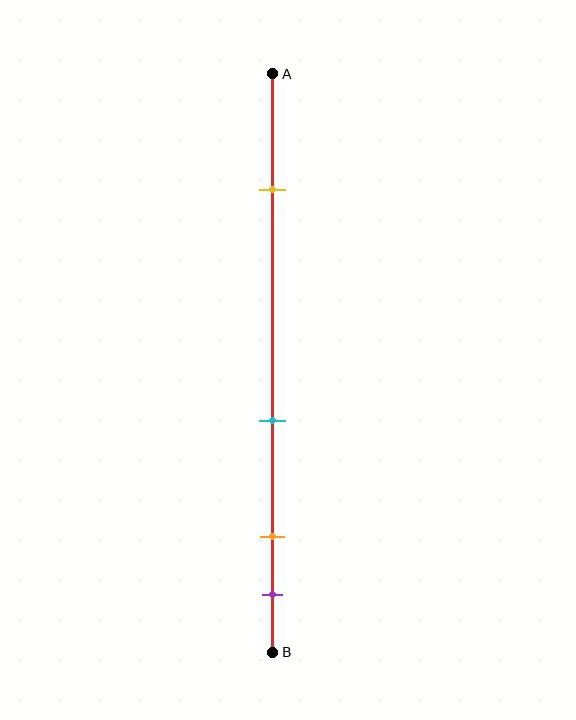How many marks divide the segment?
There are 4 marks dividing the segment.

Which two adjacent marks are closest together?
The orange and purple marks are the closest adjacent pair.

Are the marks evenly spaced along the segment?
No, the marks are not evenly spaced.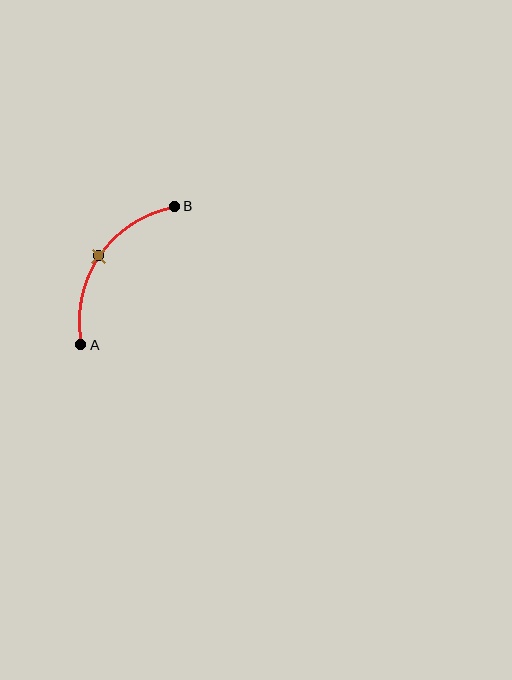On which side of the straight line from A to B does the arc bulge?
The arc bulges above and to the left of the straight line connecting A and B.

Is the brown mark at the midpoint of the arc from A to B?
Yes. The brown mark lies on the arc at equal arc-length from both A and B — it is the arc midpoint.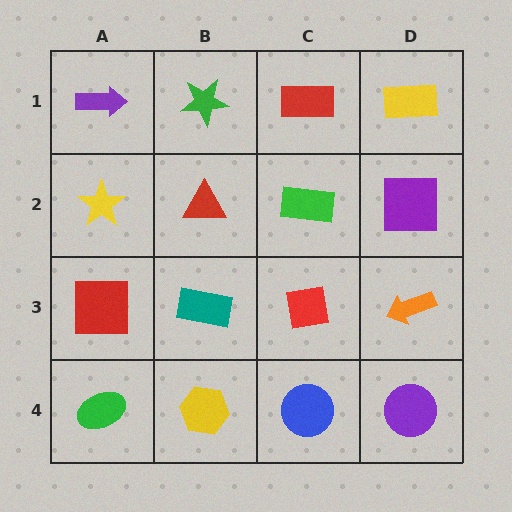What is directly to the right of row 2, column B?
A green rectangle.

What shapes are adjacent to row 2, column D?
A yellow rectangle (row 1, column D), an orange arrow (row 3, column D), a green rectangle (row 2, column C).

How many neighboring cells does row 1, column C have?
3.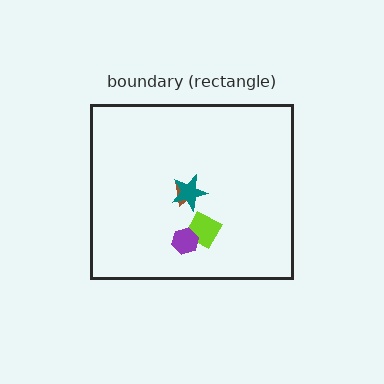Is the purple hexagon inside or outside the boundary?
Inside.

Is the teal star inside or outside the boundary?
Inside.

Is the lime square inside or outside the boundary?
Inside.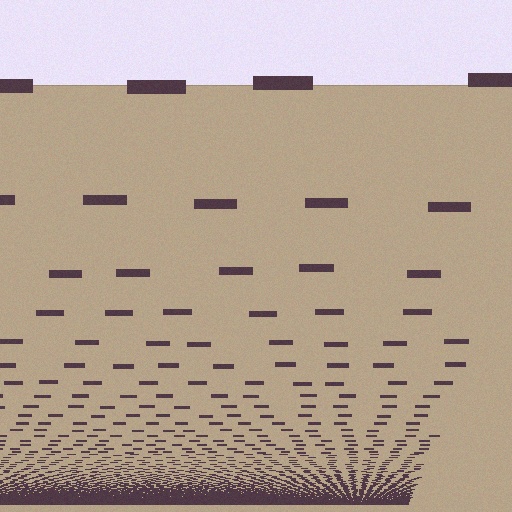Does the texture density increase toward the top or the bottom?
Density increases toward the bottom.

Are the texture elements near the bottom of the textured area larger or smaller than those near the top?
Smaller. The gradient is inverted — elements near the bottom are smaller and denser.